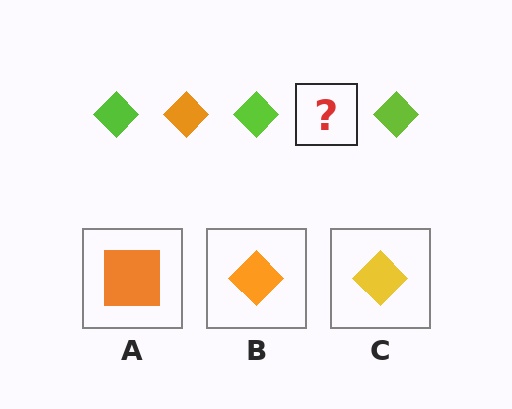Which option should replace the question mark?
Option B.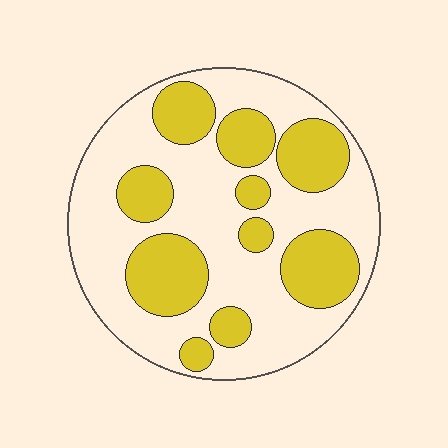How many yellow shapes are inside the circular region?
10.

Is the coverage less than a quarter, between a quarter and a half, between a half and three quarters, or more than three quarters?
Between a quarter and a half.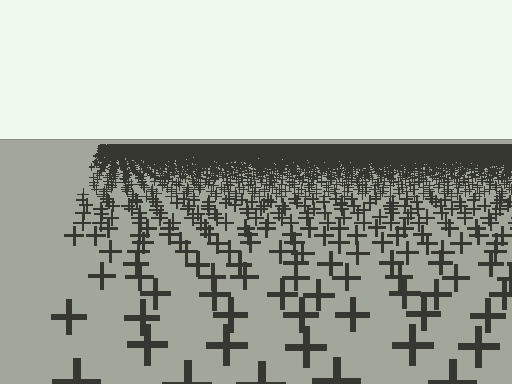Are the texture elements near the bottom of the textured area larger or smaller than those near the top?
Larger. Near the bottom, elements are closer to the viewer and appear at a bigger on-screen size.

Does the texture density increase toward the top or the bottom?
Density increases toward the top.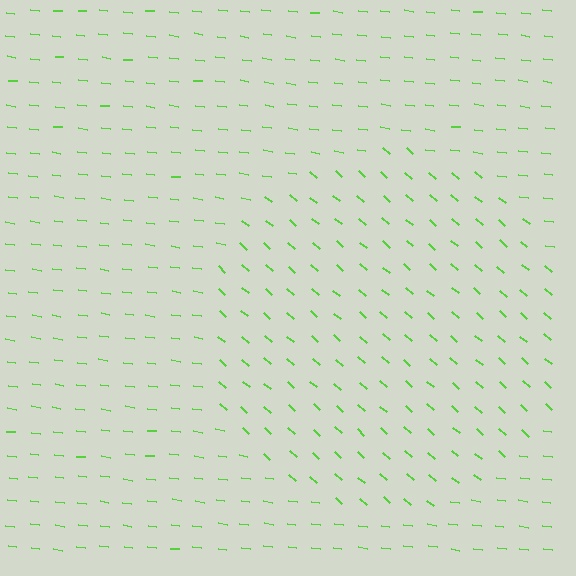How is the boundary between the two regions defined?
The boundary is defined purely by a change in line orientation (approximately 34 degrees difference). All lines are the same color and thickness.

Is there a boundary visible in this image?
Yes, there is a texture boundary formed by a change in line orientation.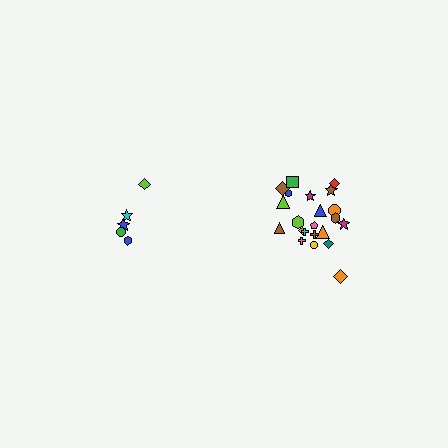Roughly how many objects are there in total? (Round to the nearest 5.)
Roughly 25 objects in total.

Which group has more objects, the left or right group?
The right group.